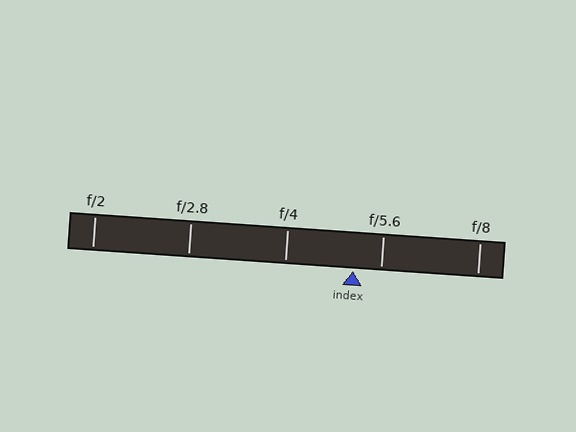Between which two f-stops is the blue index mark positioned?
The index mark is between f/4 and f/5.6.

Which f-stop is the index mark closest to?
The index mark is closest to f/5.6.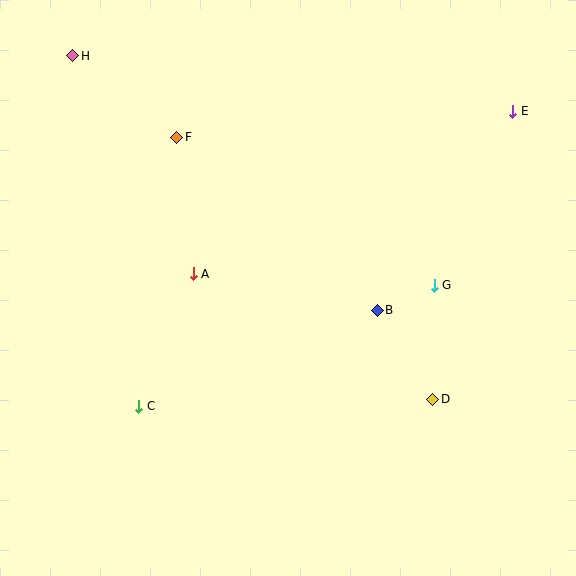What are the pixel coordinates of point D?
Point D is at (433, 399).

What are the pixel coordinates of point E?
Point E is at (513, 111).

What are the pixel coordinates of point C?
Point C is at (139, 406).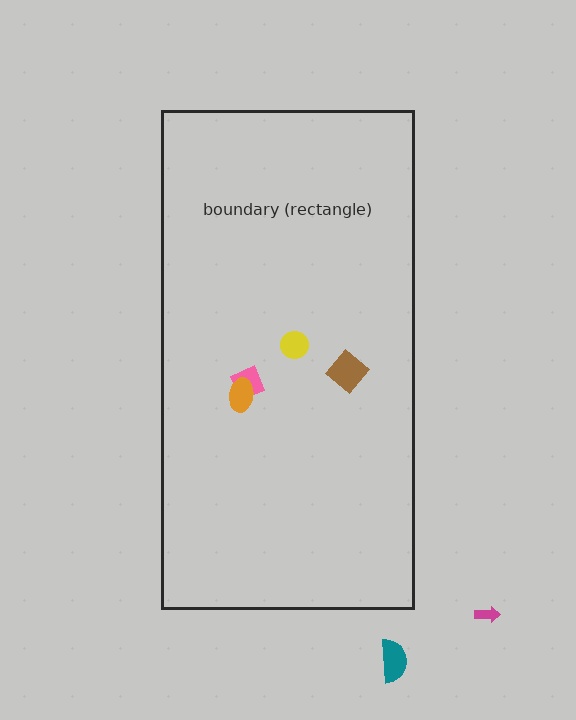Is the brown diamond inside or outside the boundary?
Inside.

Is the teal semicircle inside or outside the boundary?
Outside.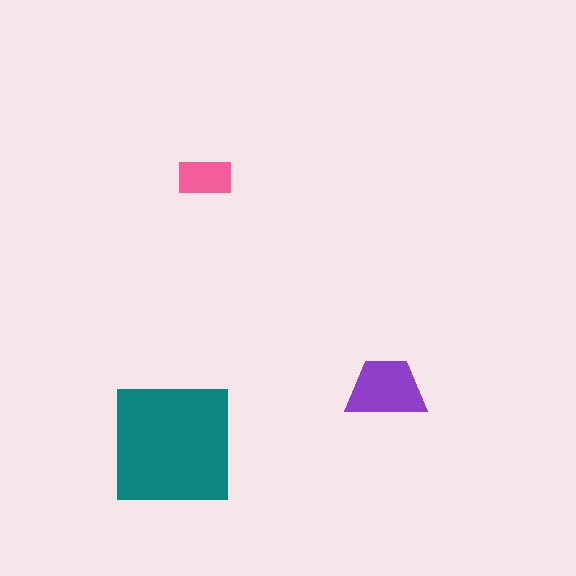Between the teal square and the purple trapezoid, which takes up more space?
The teal square.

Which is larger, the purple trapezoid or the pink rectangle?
The purple trapezoid.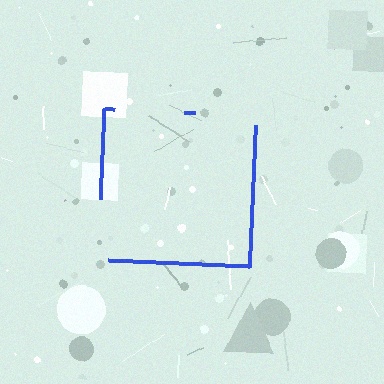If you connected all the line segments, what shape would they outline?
They would outline a square.